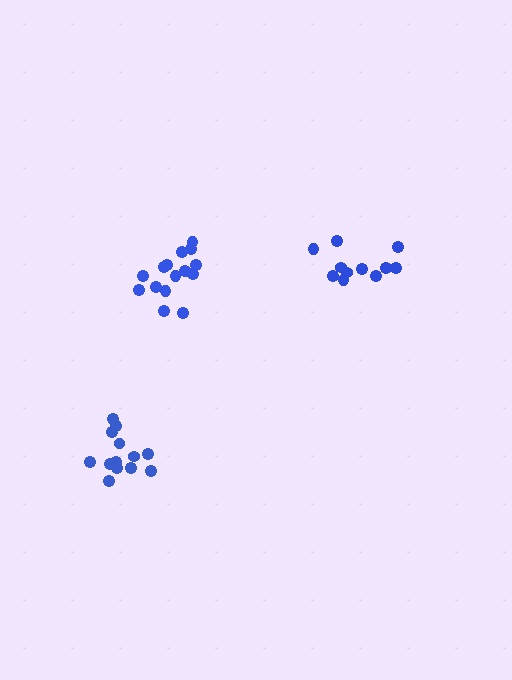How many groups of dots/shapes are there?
There are 3 groups.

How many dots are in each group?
Group 1: 16 dots, Group 2: 11 dots, Group 3: 13 dots (40 total).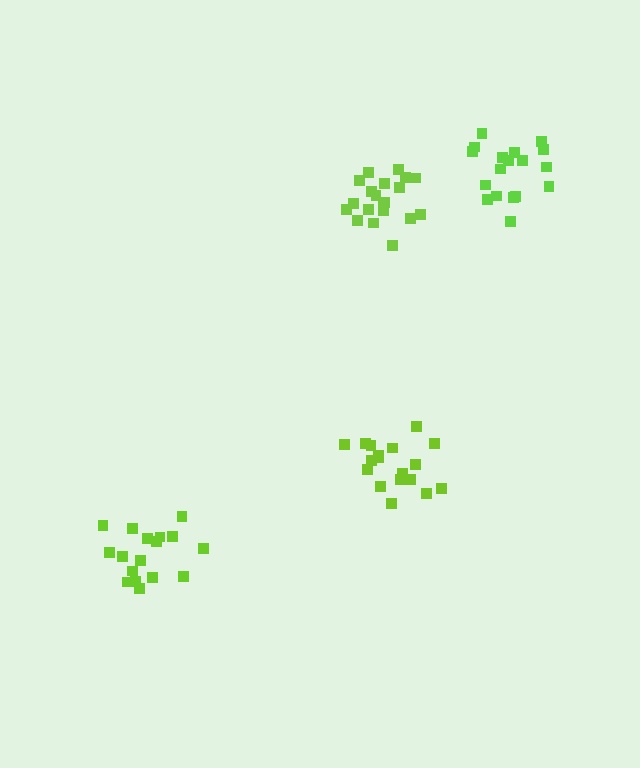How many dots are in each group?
Group 1: 18 dots, Group 2: 18 dots, Group 3: 17 dots, Group 4: 20 dots (73 total).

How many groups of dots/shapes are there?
There are 4 groups.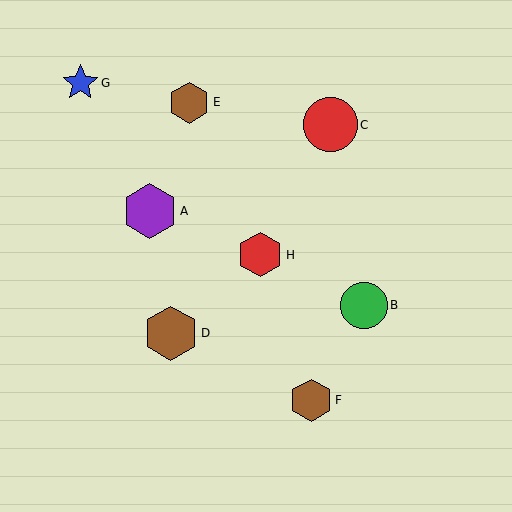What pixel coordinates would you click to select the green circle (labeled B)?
Click at (364, 305) to select the green circle B.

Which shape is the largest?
The purple hexagon (labeled A) is the largest.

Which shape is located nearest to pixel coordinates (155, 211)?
The purple hexagon (labeled A) at (150, 211) is nearest to that location.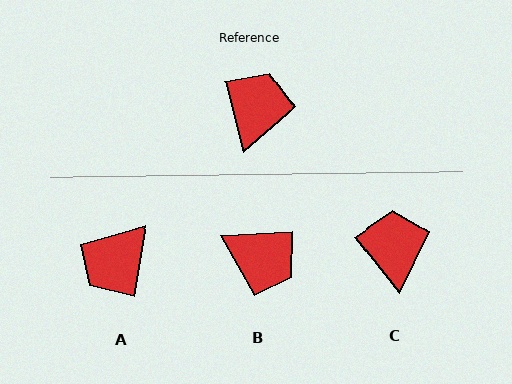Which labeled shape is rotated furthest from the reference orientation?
A, about 156 degrees away.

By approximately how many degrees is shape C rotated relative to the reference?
Approximately 24 degrees counter-clockwise.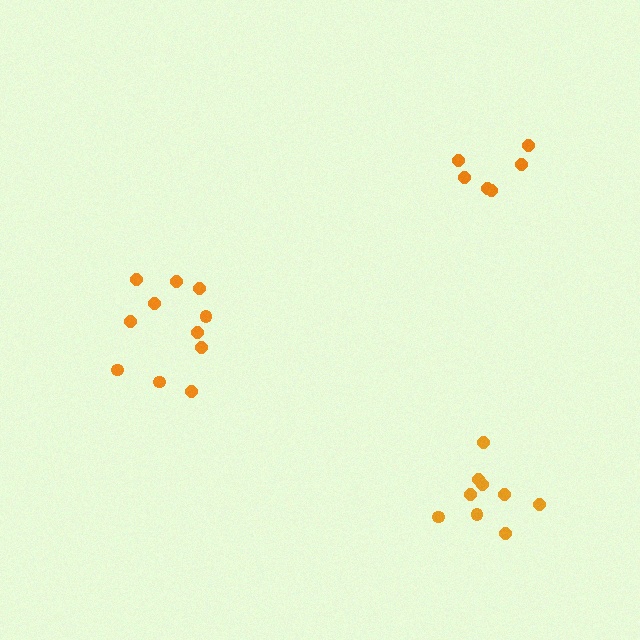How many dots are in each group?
Group 1: 9 dots, Group 2: 11 dots, Group 3: 6 dots (26 total).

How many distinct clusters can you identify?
There are 3 distinct clusters.